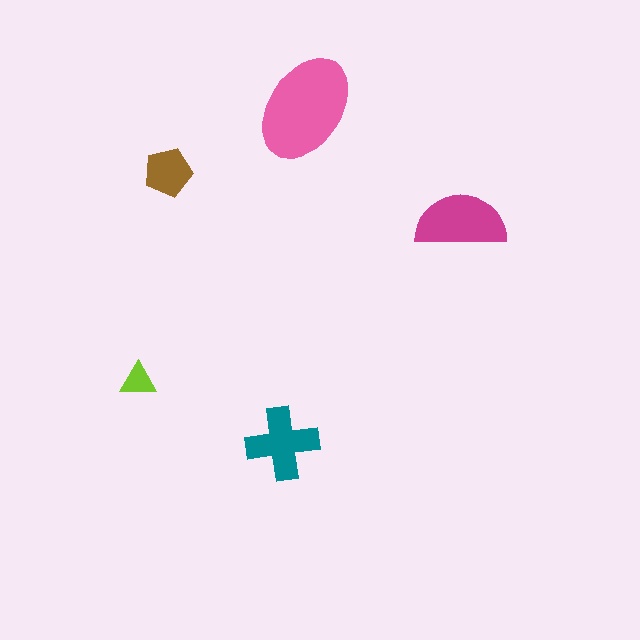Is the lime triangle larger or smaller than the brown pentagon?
Smaller.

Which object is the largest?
The pink ellipse.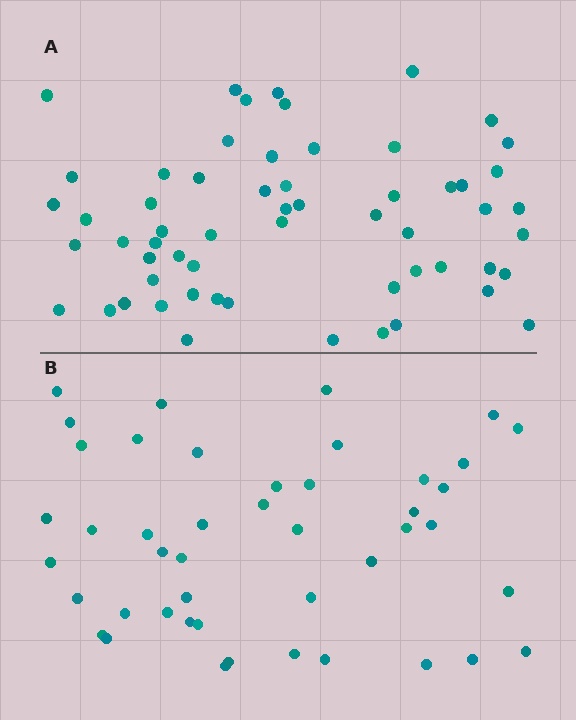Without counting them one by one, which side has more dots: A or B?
Region A (the top region) has more dots.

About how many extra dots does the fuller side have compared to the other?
Region A has approximately 15 more dots than region B.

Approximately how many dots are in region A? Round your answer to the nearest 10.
About 60 dots. (The exact count is 59, which rounds to 60.)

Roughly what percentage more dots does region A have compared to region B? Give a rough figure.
About 30% more.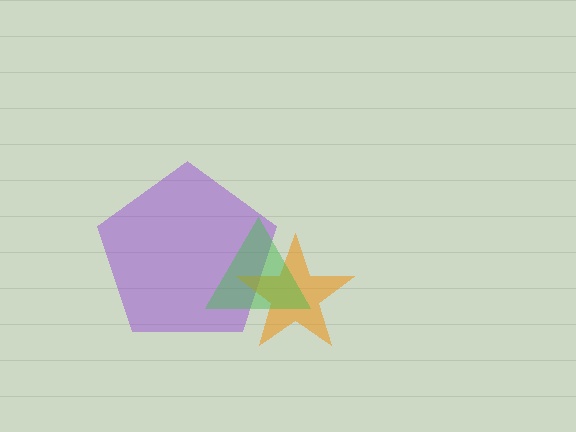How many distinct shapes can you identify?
There are 3 distinct shapes: a purple pentagon, an orange star, a green triangle.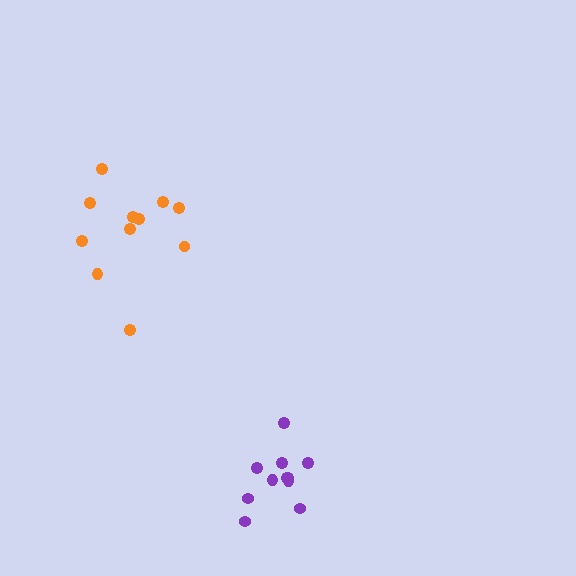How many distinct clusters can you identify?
There are 2 distinct clusters.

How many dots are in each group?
Group 1: 11 dots, Group 2: 11 dots (22 total).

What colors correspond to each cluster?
The clusters are colored: purple, orange.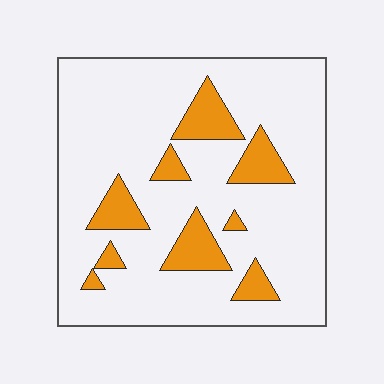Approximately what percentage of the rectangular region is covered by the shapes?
Approximately 15%.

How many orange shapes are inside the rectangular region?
9.